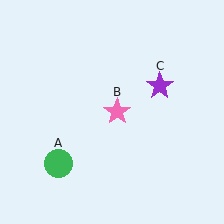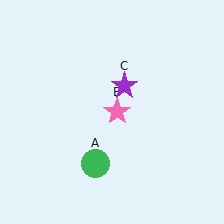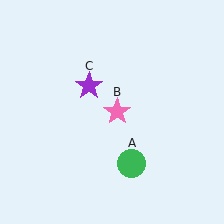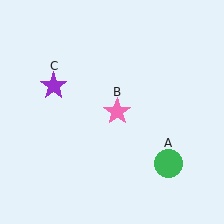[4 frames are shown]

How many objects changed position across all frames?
2 objects changed position: green circle (object A), purple star (object C).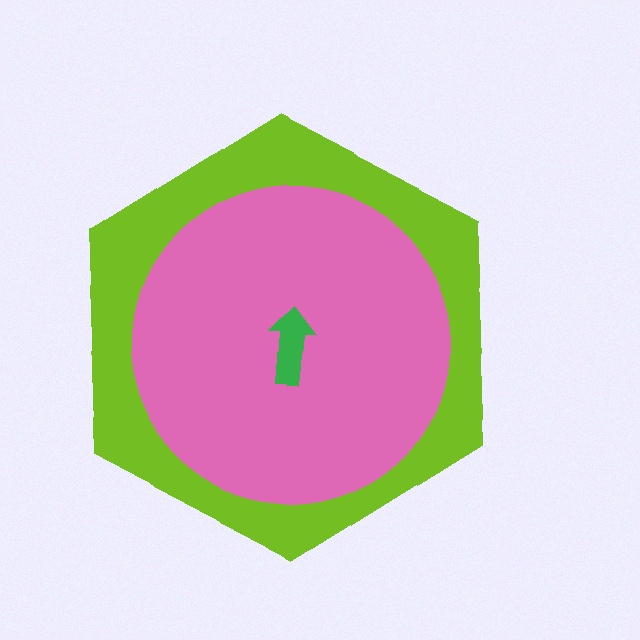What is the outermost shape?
The lime hexagon.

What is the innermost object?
The green arrow.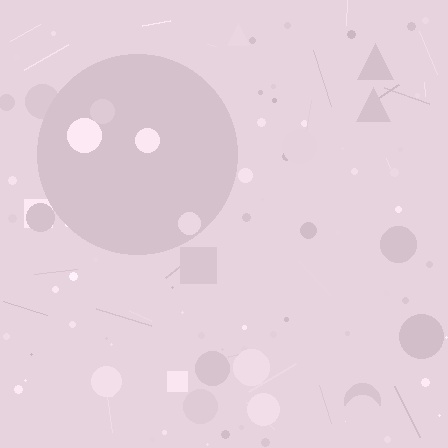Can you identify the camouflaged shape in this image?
The camouflaged shape is a circle.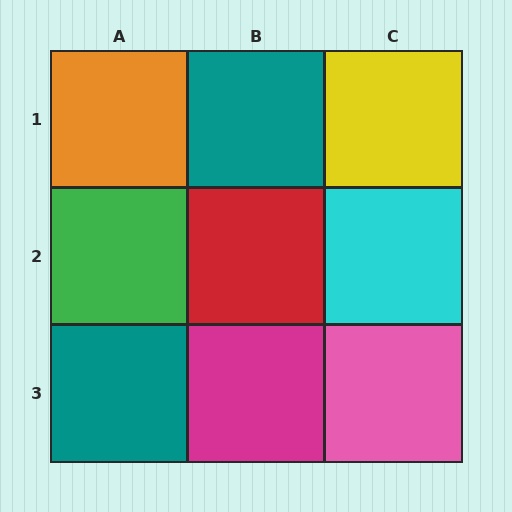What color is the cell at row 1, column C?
Yellow.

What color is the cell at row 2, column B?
Red.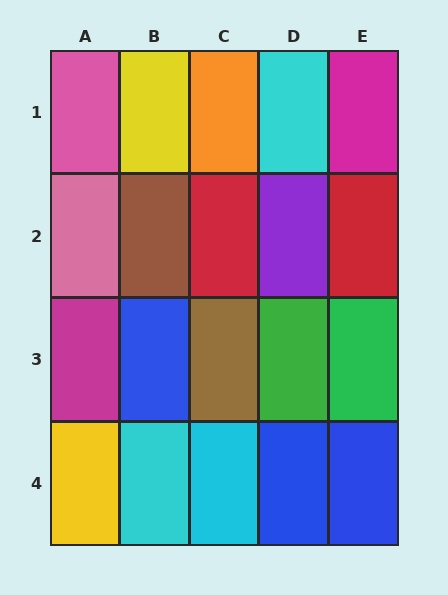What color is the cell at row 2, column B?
Brown.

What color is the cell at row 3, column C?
Brown.